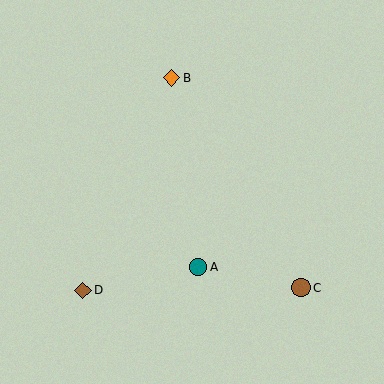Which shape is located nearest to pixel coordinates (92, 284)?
The brown diamond (labeled D) at (83, 291) is nearest to that location.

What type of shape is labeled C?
Shape C is a brown circle.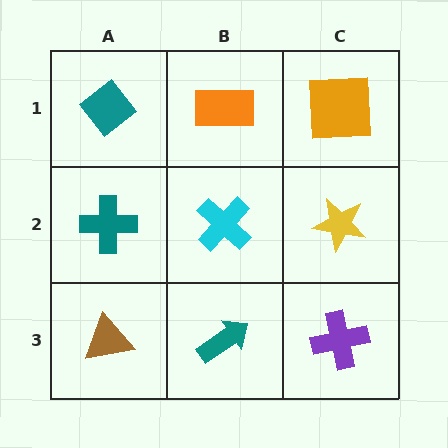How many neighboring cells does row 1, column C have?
2.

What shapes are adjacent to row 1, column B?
A cyan cross (row 2, column B), a teal diamond (row 1, column A), an orange square (row 1, column C).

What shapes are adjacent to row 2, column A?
A teal diamond (row 1, column A), a brown triangle (row 3, column A), a cyan cross (row 2, column B).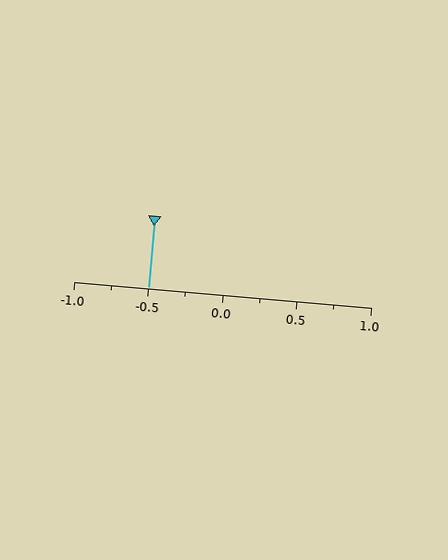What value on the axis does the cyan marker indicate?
The marker indicates approximately -0.5.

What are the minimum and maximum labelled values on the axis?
The axis runs from -1.0 to 1.0.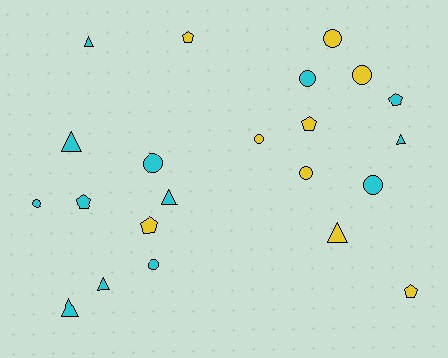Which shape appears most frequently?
Circle, with 9 objects.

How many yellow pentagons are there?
There are 4 yellow pentagons.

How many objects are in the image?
There are 22 objects.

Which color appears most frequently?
Cyan, with 13 objects.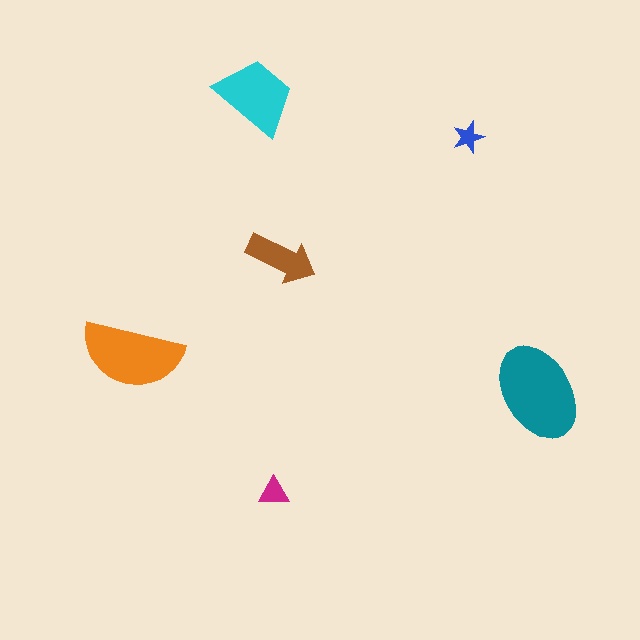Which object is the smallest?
The blue star.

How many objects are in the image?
There are 6 objects in the image.